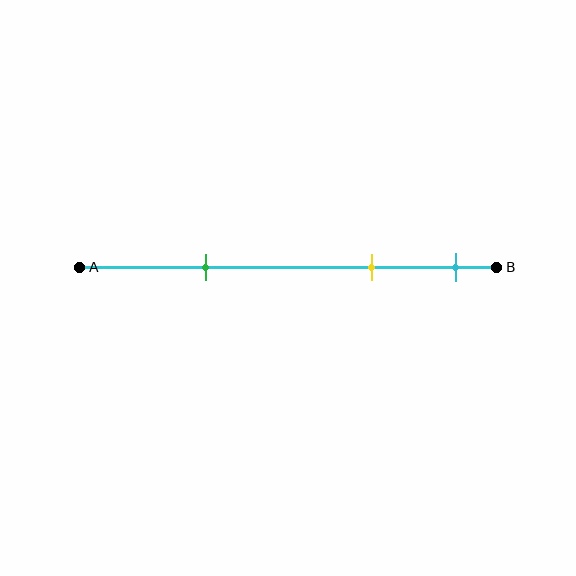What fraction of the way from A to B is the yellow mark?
The yellow mark is approximately 70% (0.7) of the way from A to B.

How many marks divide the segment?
There are 3 marks dividing the segment.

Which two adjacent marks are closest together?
The yellow and cyan marks are the closest adjacent pair.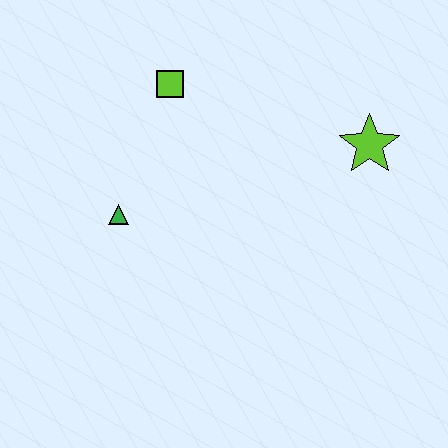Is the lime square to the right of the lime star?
No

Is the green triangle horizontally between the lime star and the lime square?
No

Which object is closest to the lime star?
The lime square is closest to the lime star.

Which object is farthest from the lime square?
The lime star is farthest from the lime square.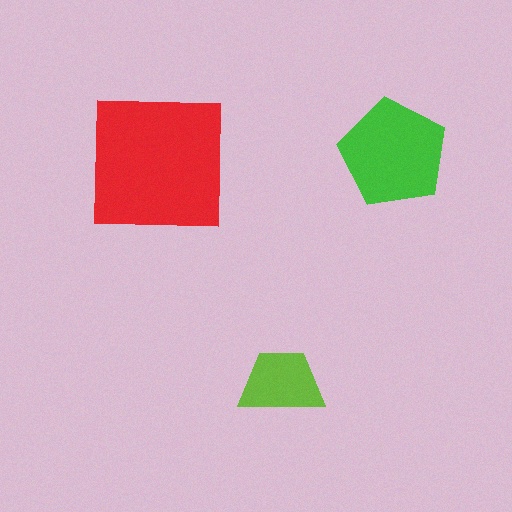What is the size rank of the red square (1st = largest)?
1st.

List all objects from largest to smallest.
The red square, the green pentagon, the lime trapezoid.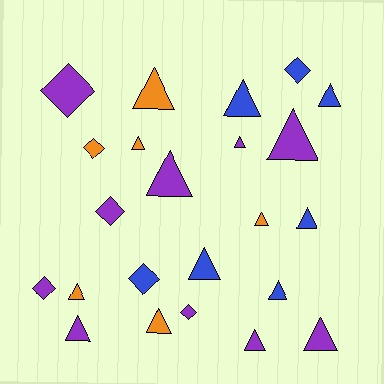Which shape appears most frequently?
Triangle, with 16 objects.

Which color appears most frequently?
Purple, with 10 objects.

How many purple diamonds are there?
There are 4 purple diamonds.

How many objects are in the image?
There are 23 objects.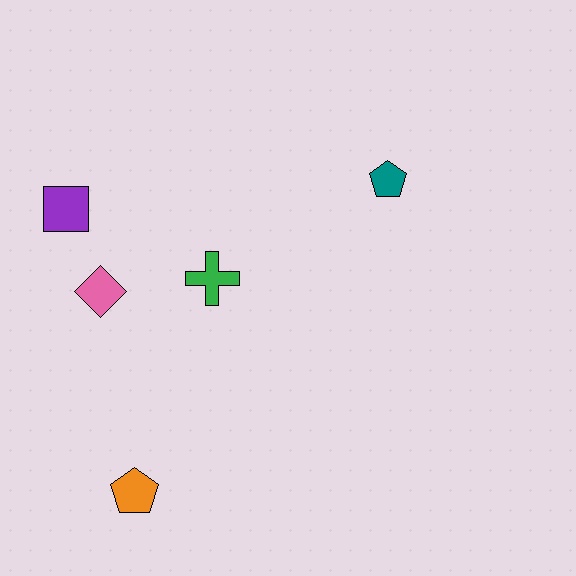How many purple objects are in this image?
There is 1 purple object.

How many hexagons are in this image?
There are no hexagons.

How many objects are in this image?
There are 5 objects.